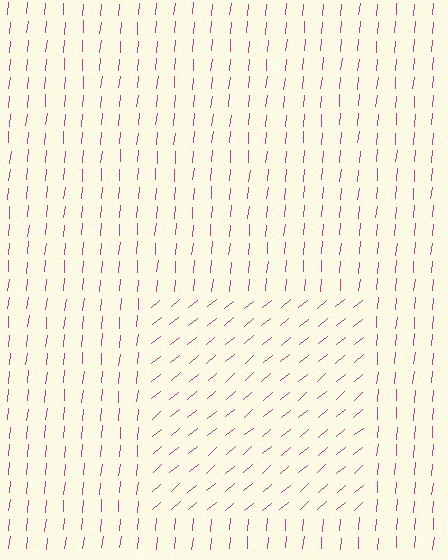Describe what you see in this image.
The image is filled with small magenta line segments. A rectangle region in the image has lines oriented differently from the surrounding lines, creating a visible texture boundary.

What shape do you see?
I see a rectangle.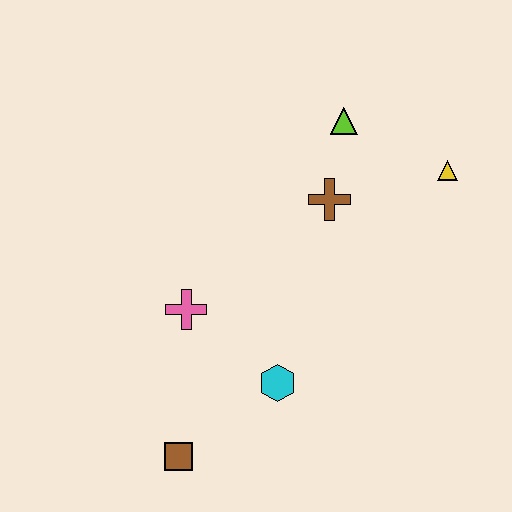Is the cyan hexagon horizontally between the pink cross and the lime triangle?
Yes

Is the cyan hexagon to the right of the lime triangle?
No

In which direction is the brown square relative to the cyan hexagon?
The brown square is to the left of the cyan hexagon.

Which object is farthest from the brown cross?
The brown square is farthest from the brown cross.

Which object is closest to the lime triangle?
The brown cross is closest to the lime triangle.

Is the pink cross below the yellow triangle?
Yes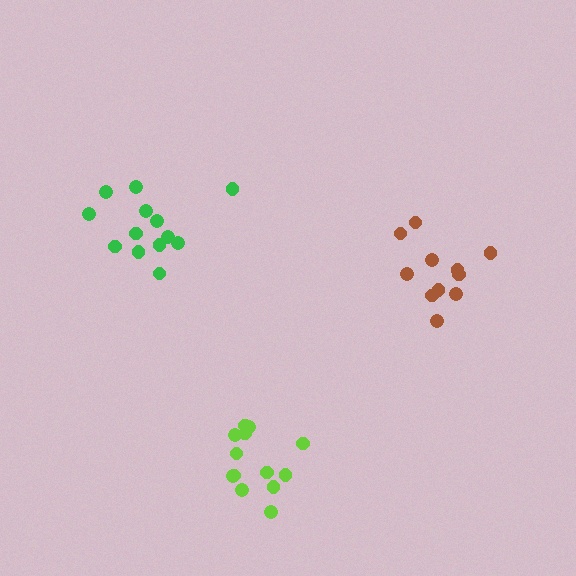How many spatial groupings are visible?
There are 3 spatial groupings.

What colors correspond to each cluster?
The clusters are colored: lime, green, brown.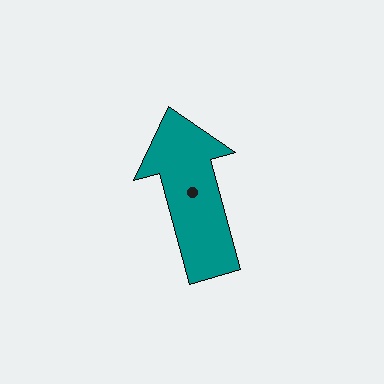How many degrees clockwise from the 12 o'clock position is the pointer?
Approximately 345 degrees.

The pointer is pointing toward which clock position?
Roughly 11 o'clock.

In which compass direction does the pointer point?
North.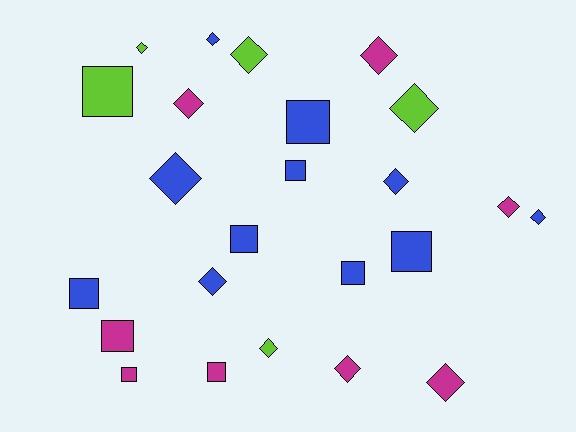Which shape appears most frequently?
Diamond, with 14 objects.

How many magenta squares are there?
There are 3 magenta squares.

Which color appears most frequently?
Blue, with 11 objects.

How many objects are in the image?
There are 24 objects.